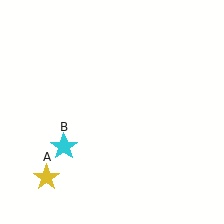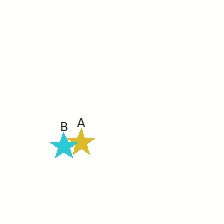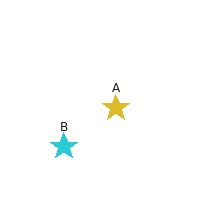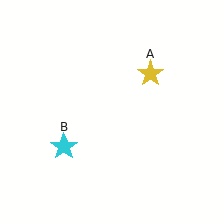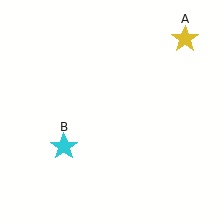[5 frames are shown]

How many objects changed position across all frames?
1 object changed position: yellow star (object A).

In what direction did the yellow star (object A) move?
The yellow star (object A) moved up and to the right.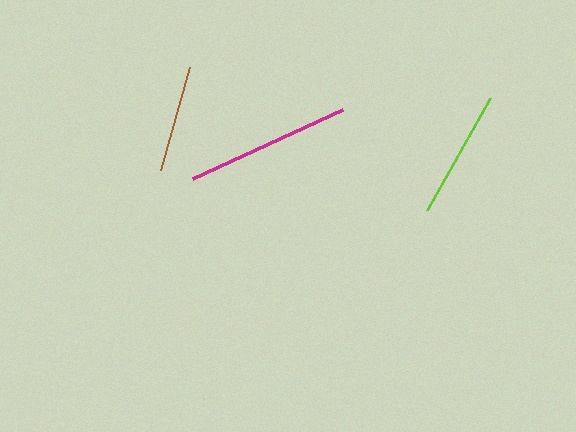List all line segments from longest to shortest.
From longest to shortest: magenta, lime, brown.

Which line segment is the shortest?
The brown line is the shortest at approximately 108 pixels.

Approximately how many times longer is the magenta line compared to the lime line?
The magenta line is approximately 1.3 times the length of the lime line.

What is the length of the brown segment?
The brown segment is approximately 108 pixels long.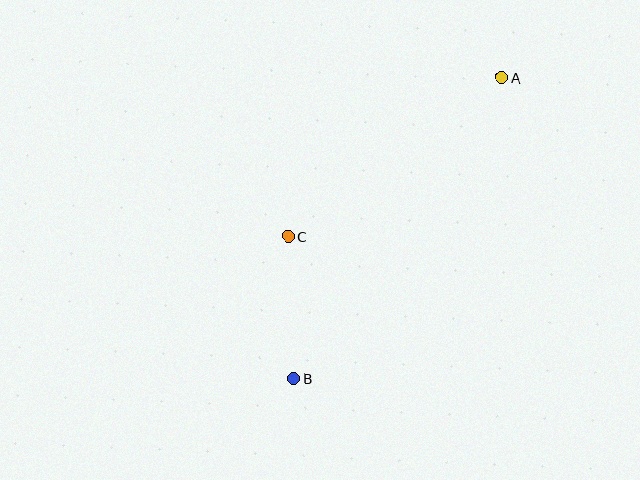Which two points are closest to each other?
Points B and C are closest to each other.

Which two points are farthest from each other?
Points A and B are farthest from each other.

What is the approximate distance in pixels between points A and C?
The distance between A and C is approximately 266 pixels.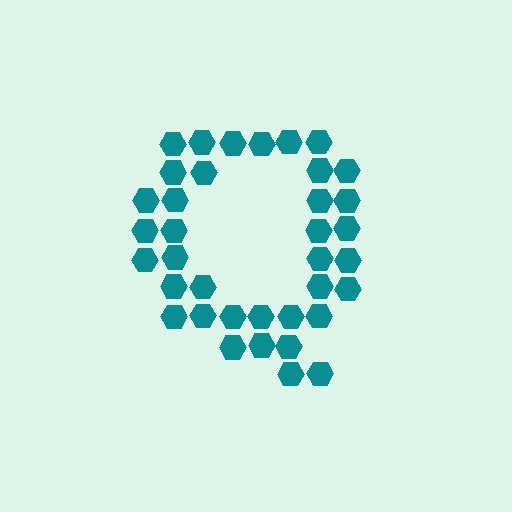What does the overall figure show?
The overall figure shows the letter Q.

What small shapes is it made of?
It is made of small hexagons.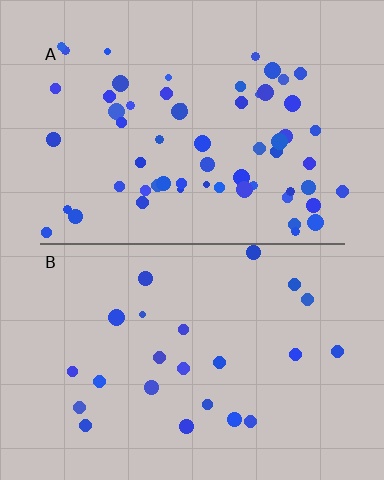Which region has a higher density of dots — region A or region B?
A (the top).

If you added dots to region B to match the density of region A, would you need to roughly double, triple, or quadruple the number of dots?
Approximately triple.